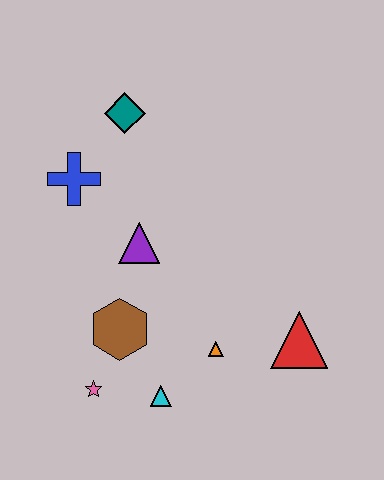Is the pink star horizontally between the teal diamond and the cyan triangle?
No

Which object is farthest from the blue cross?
The red triangle is farthest from the blue cross.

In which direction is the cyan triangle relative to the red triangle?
The cyan triangle is to the left of the red triangle.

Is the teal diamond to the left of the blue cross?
No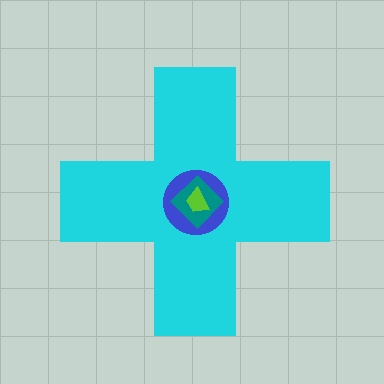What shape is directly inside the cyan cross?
The blue circle.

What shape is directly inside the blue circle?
The teal diamond.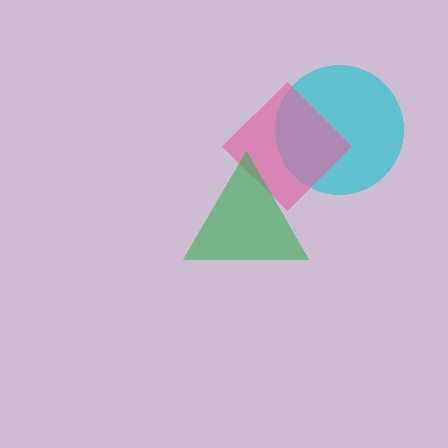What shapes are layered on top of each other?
The layered shapes are: a cyan circle, a pink diamond, a green triangle.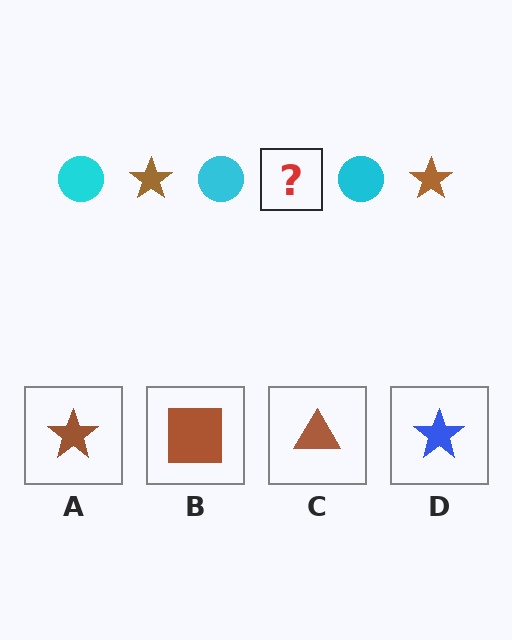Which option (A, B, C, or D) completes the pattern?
A.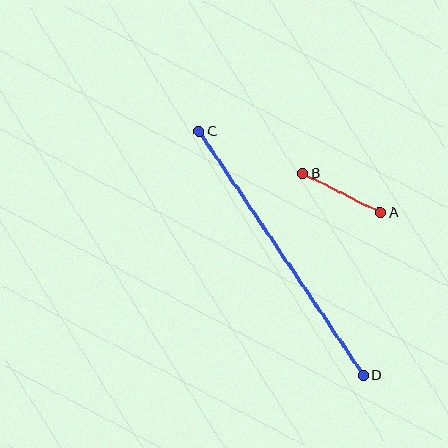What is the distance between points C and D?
The distance is approximately 294 pixels.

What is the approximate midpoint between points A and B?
The midpoint is at approximately (342, 193) pixels.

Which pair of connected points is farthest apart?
Points C and D are farthest apart.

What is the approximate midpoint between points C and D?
The midpoint is at approximately (281, 253) pixels.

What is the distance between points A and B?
The distance is approximately 87 pixels.